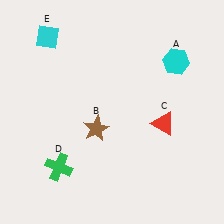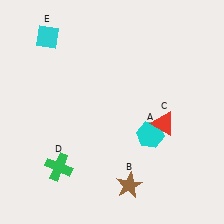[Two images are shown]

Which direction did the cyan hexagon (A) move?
The cyan hexagon (A) moved down.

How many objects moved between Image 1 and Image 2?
2 objects moved between the two images.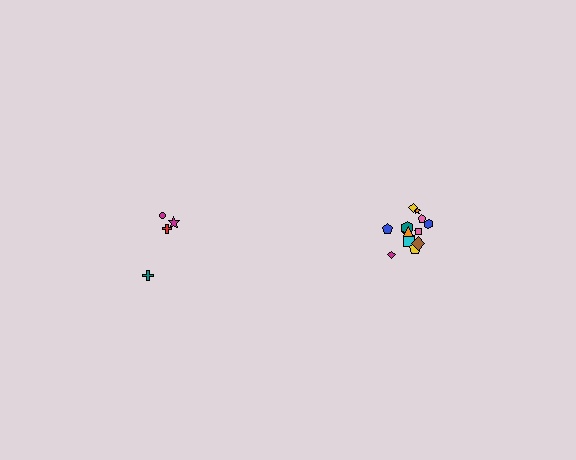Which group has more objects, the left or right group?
The right group.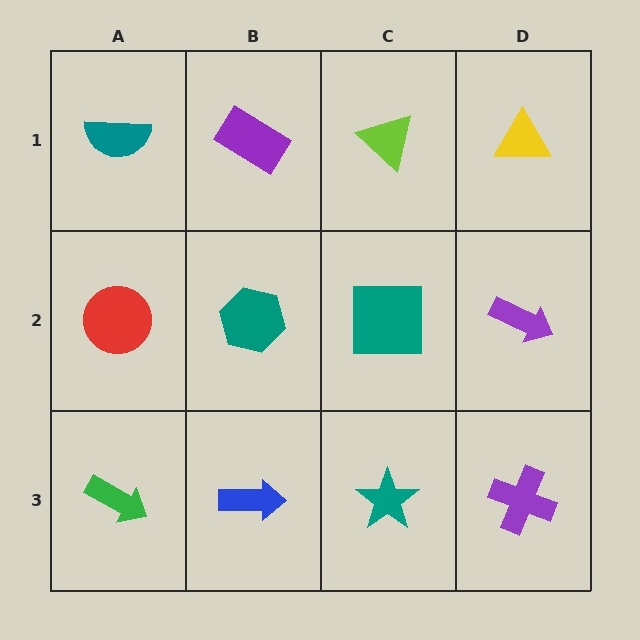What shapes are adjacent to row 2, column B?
A purple rectangle (row 1, column B), a blue arrow (row 3, column B), a red circle (row 2, column A), a teal square (row 2, column C).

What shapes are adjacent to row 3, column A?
A red circle (row 2, column A), a blue arrow (row 3, column B).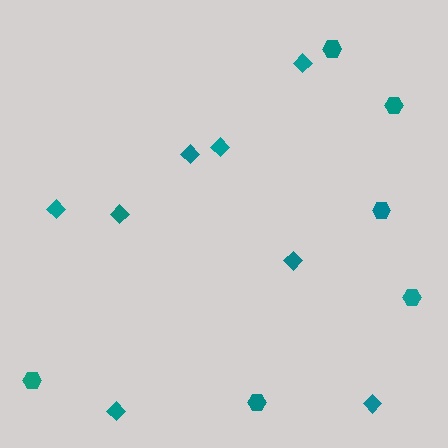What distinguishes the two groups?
There are 2 groups: one group of diamonds (8) and one group of hexagons (6).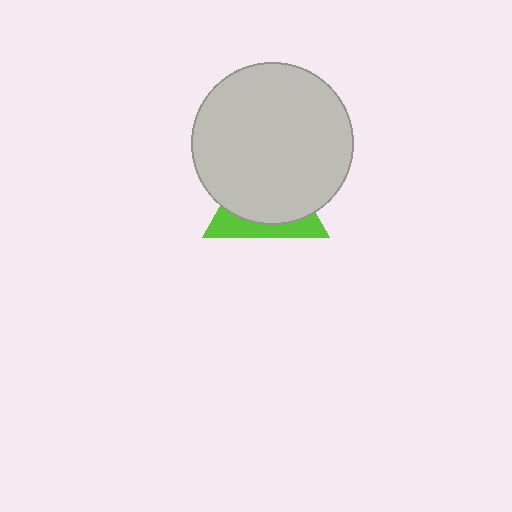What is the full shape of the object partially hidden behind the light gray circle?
The partially hidden object is a lime triangle.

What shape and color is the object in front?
The object in front is a light gray circle.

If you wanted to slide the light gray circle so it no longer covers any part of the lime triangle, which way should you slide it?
Slide it up — that is the most direct way to separate the two shapes.